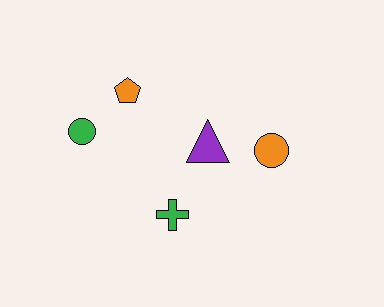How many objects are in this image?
There are 5 objects.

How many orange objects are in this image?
There are 2 orange objects.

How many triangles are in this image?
There is 1 triangle.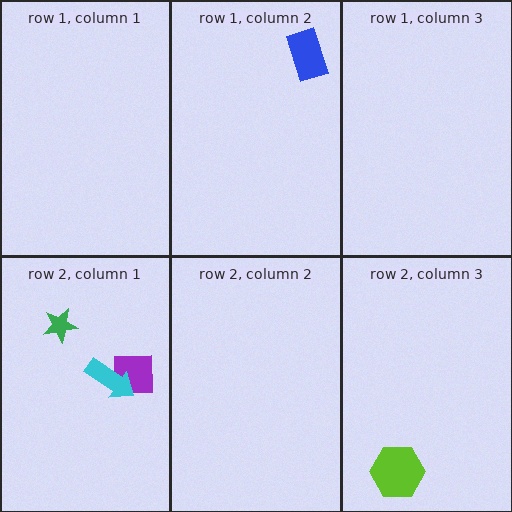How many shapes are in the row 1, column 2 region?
1.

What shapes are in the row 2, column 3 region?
The lime hexagon.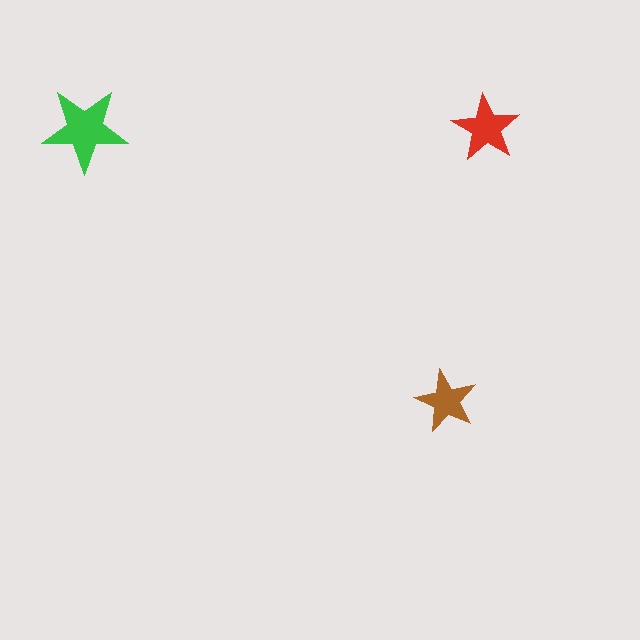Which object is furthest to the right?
The red star is rightmost.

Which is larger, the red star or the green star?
The green one.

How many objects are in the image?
There are 3 objects in the image.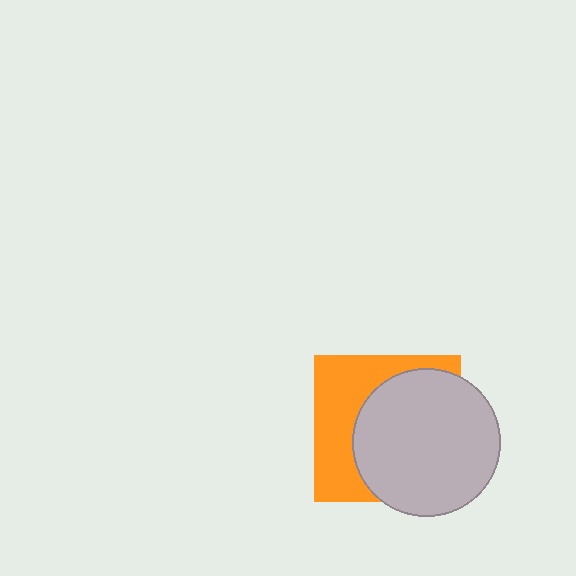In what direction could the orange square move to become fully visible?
The orange square could move left. That would shift it out from behind the light gray circle entirely.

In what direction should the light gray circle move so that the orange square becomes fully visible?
The light gray circle should move right. That is the shortest direction to clear the overlap and leave the orange square fully visible.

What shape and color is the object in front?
The object in front is a light gray circle.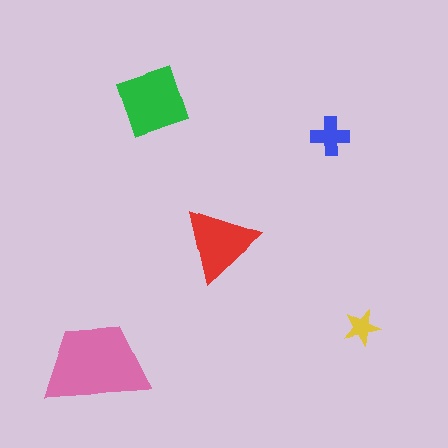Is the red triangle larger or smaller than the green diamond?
Smaller.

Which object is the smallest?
The yellow star.